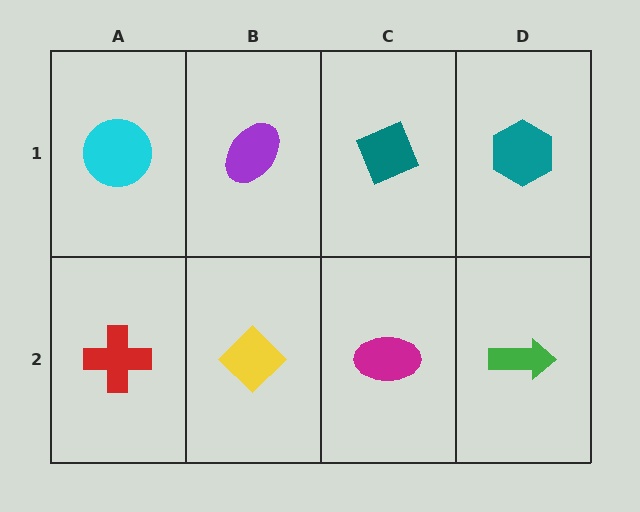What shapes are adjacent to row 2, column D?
A teal hexagon (row 1, column D), a magenta ellipse (row 2, column C).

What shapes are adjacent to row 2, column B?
A purple ellipse (row 1, column B), a red cross (row 2, column A), a magenta ellipse (row 2, column C).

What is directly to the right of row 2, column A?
A yellow diamond.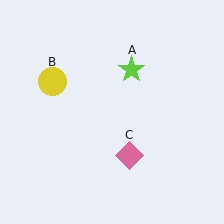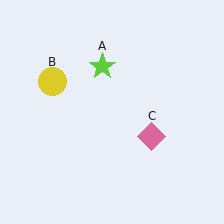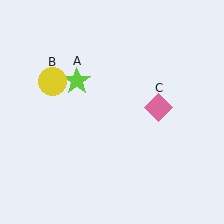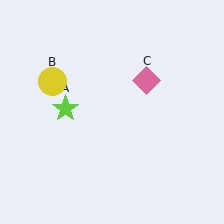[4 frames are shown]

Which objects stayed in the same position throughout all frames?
Yellow circle (object B) remained stationary.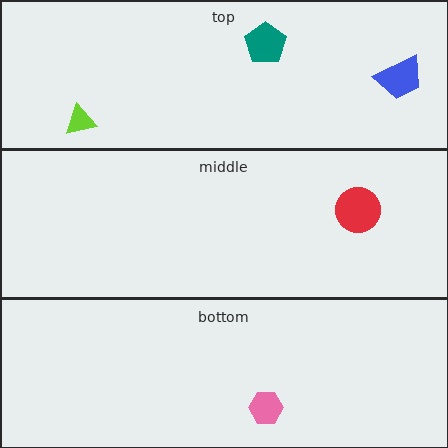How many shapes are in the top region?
3.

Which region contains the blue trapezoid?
The top region.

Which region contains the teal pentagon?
The top region.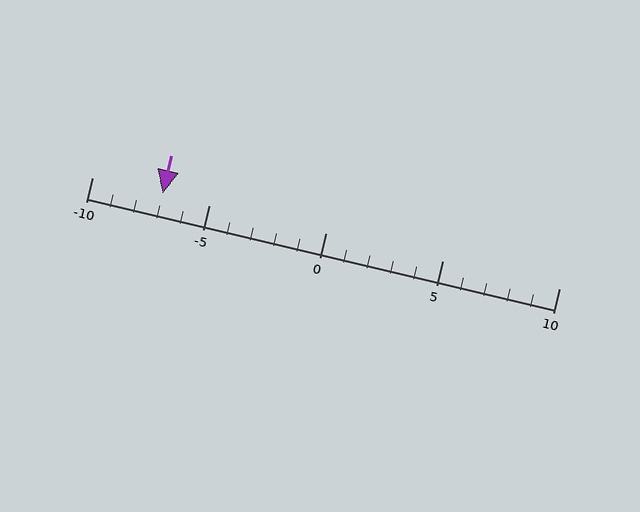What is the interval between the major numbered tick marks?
The major tick marks are spaced 5 units apart.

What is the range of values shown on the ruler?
The ruler shows values from -10 to 10.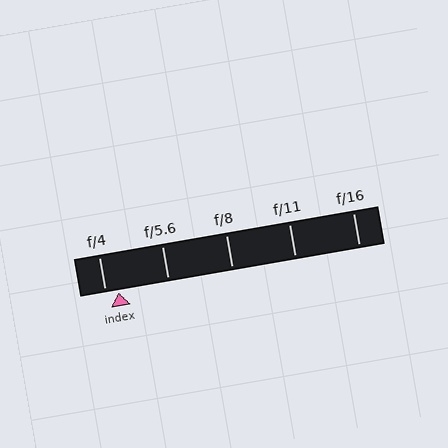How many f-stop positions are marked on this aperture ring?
There are 5 f-stop positions marked.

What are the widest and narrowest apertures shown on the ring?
The widest aperture shown is f/4 and the narrowest is f/16.